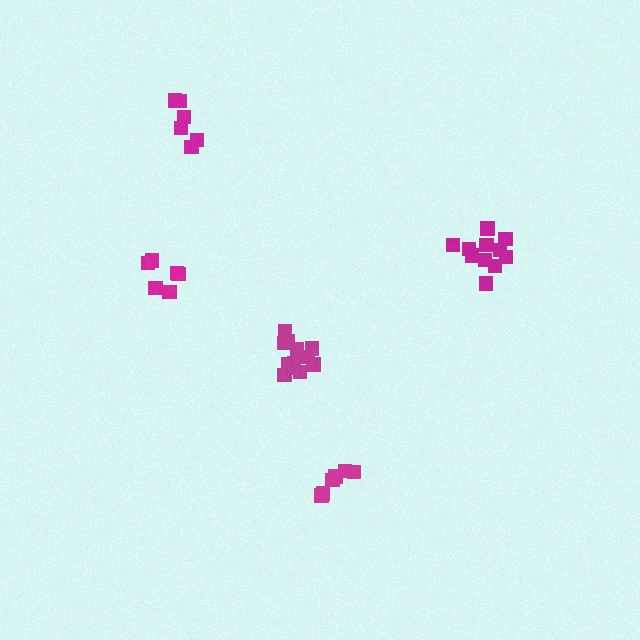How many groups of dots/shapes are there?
There are 5 groups.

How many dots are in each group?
Group 1: 6 dots, Group 2: 12 dots, Group 3: 7 dots, Group 4: 11 dots, Group 5: 6 dots (42 total).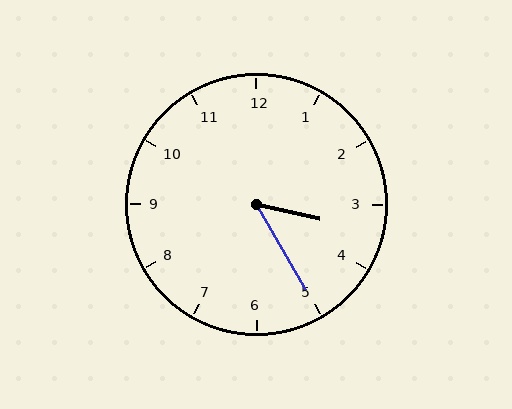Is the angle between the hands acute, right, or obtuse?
It is acute.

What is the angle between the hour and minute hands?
Approximately 48 degrees.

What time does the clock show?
3:25.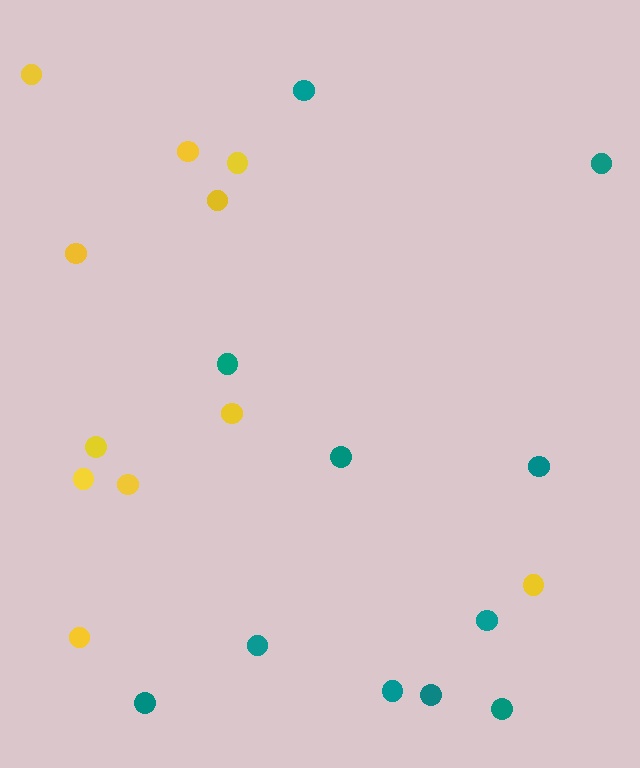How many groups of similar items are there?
There are 2 groups: one group of teal circles (11) and one group of yellow circles (11).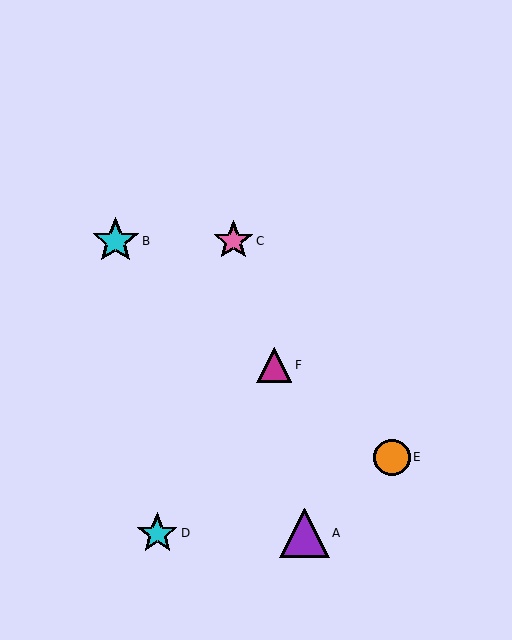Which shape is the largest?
The purple triangle (labeled A) is the largest.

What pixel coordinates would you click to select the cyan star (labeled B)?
Click at (116, 241) to select the cyan star B.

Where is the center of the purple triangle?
The center of the purple triangle is at (304, 533).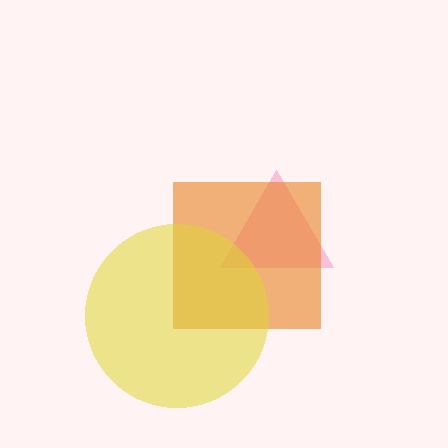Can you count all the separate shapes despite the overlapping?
Yes, there are 3 separate shapes.